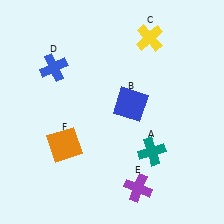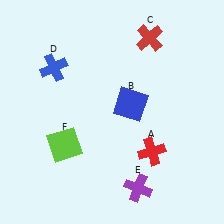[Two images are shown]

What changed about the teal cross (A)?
In Image 1, A is teal. In Image 2, it changed to red.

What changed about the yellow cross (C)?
In Image 1, C is yellow. In Image 2, it changed to red.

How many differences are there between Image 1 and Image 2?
There are 3 differences between the two images.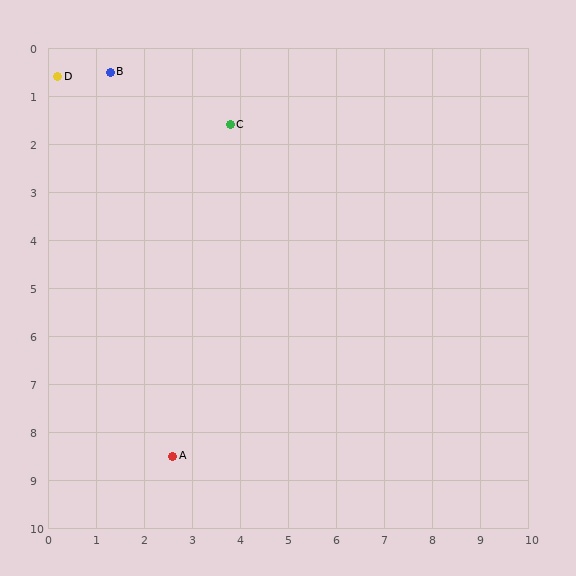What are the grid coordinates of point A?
Point A is at approximately (2.6, 8.5).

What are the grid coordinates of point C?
Point C is at approximately (3.8, 1.6).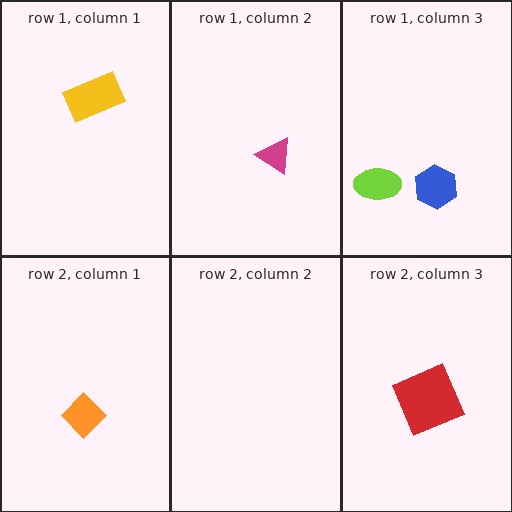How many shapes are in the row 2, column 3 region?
1.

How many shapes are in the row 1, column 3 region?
2.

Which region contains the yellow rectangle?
The row 1, column 1 region.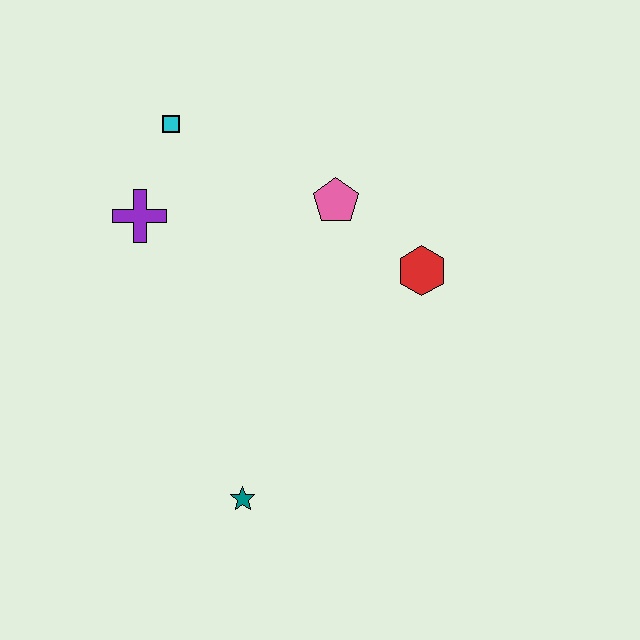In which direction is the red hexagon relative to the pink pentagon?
The red hexagon is to the right of the pink pentagon.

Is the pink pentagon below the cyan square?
Yes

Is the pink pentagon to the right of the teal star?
Yes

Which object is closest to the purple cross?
The cyan square is closest to the purple cross.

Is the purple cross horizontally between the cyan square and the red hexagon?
No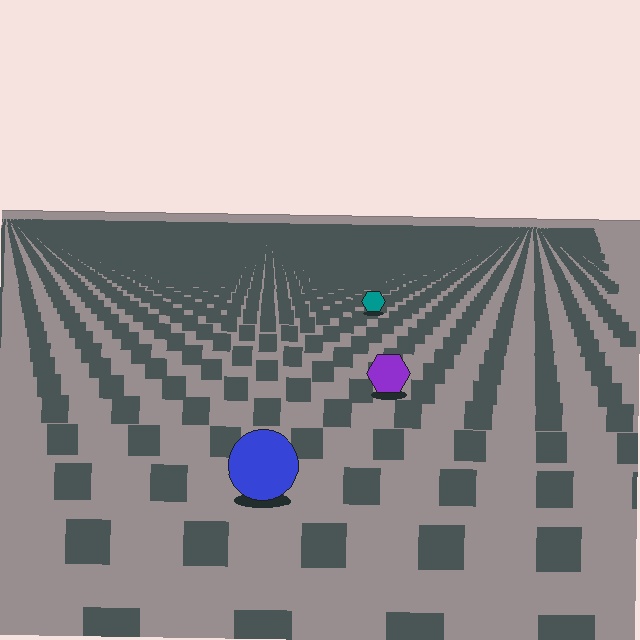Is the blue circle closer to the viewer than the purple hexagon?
Yes. The blue circle is closer — you can tell from the texture gradient: the ground texture is coarser near it.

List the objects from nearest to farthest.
From nearest to farthest: the blue circle, the purple hexagon, the teal hexagon.